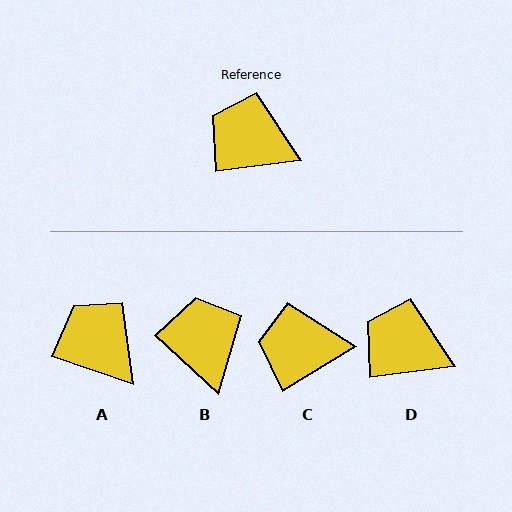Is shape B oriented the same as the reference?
No, it is off by about 50 degrees.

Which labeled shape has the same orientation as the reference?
D.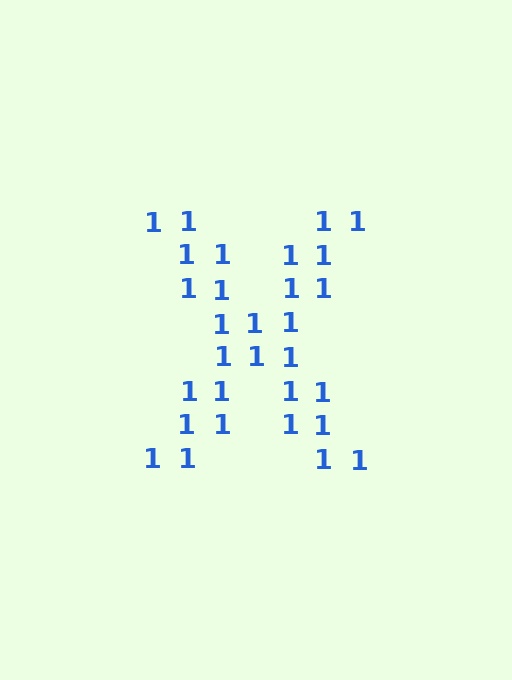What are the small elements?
The small elements are digit 1's.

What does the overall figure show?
The overall figure shows the letter X.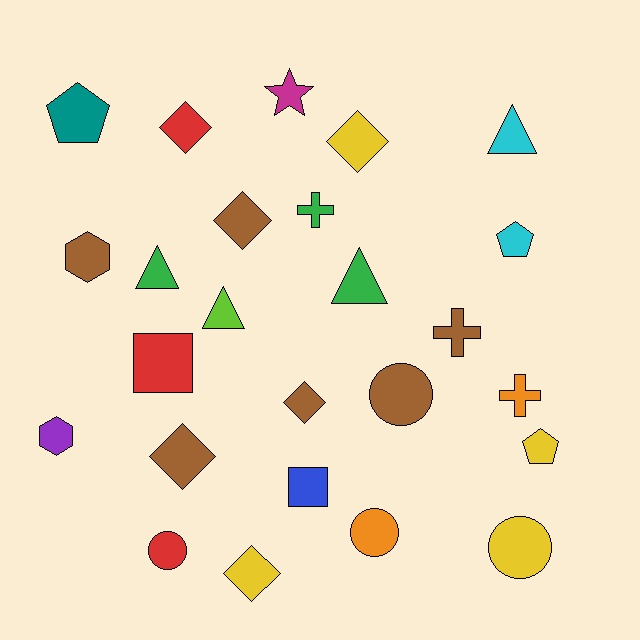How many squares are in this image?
There are 2 squares.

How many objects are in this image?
There are 25 objects.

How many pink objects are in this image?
There are no pink objects.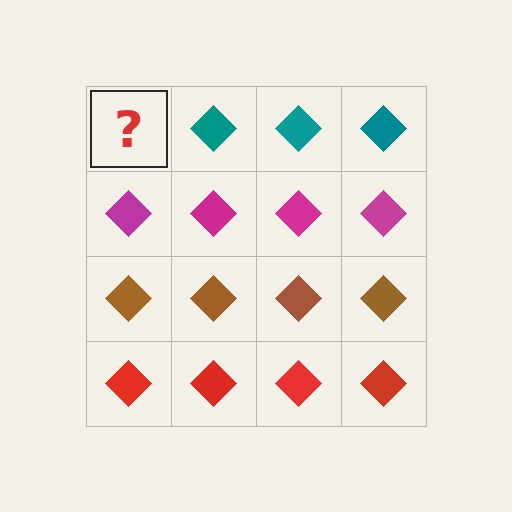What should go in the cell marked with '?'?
The missing cell should contain a teal diamond.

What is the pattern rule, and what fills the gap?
The rule is that each row has a consistent color. The gap should be filled with a teal diamond.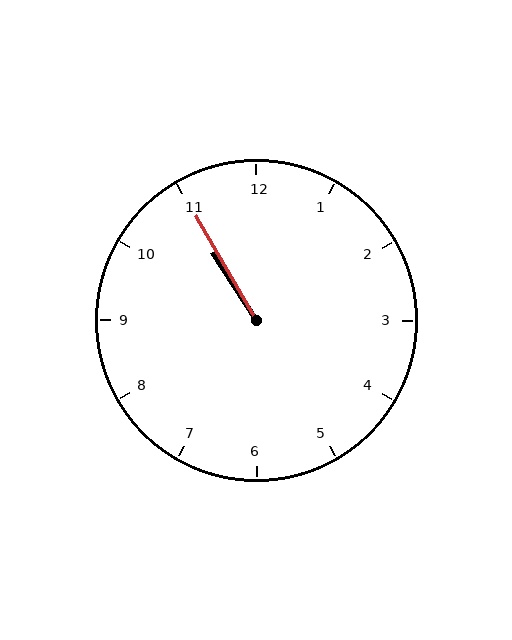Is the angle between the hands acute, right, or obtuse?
It is acute.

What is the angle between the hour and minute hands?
Approximately 2 degrees.